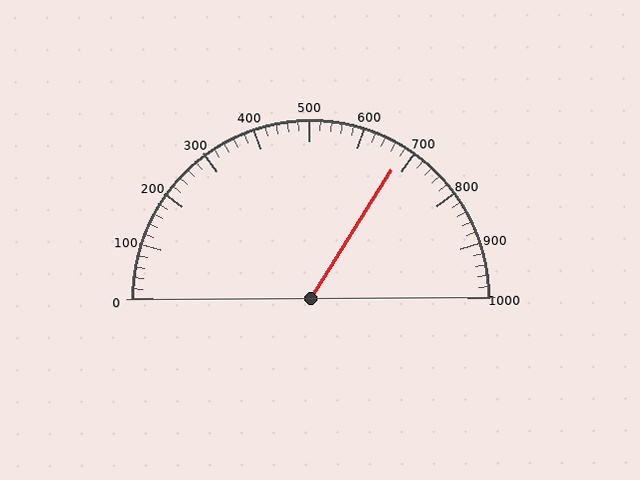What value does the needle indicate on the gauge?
The needle indicates approximately 680.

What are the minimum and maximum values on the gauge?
The gauge ranges from 0 to 1000.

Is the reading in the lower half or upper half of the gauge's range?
The reading is in the upper half of the range (0 to 1000).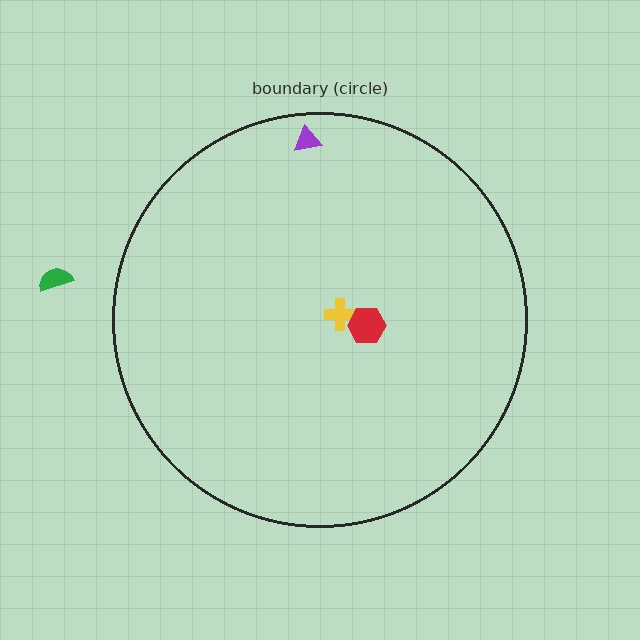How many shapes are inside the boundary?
3 inside, 1 outside.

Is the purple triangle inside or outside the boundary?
Inside.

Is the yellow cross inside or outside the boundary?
Inside.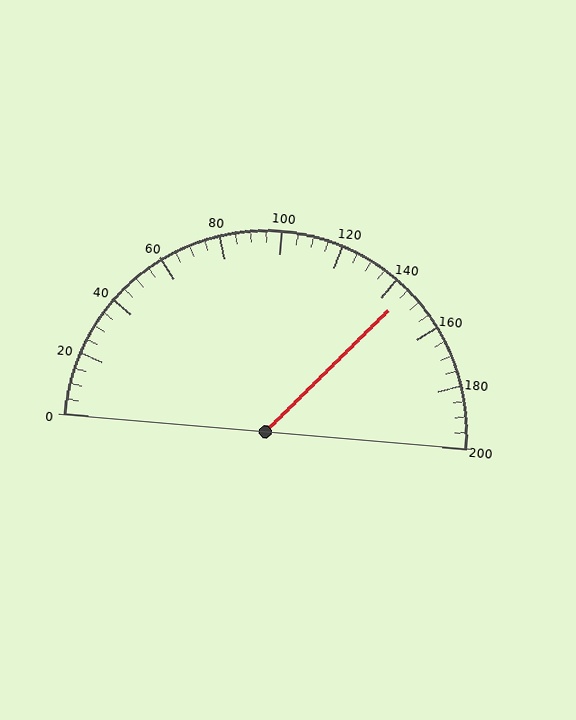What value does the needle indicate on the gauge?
The needle indicates approximately 145.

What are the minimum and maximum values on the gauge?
The gauge ranges from 0 to 200.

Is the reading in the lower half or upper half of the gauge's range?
The reading is in the upper half of the range (0 to 200).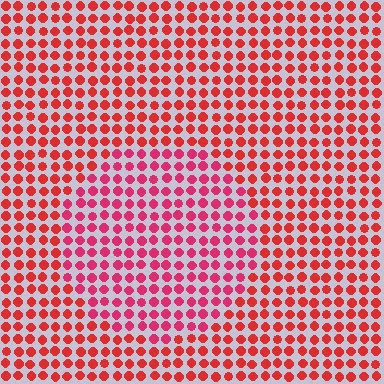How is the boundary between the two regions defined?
The boundary is defined purely by a slight shift in hue (about 22 degrees). Spacing, size, and orientation are identical on both sides.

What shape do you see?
I see a circle.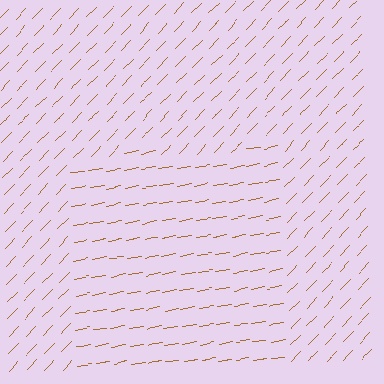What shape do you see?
I see a rectangle.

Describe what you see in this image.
The image is filled with small brown line segments. A rectangle region in the image has lines oriented differently from the surrounding lines, creating a visible texture boundary.